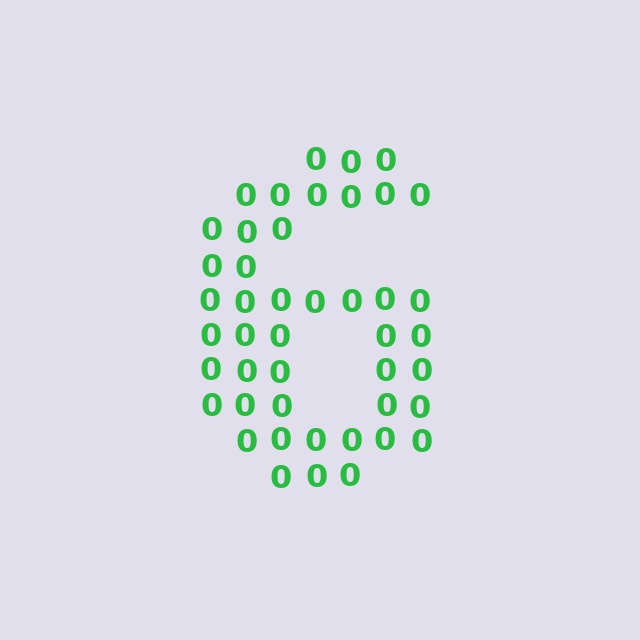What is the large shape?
The large shape is the digit 6.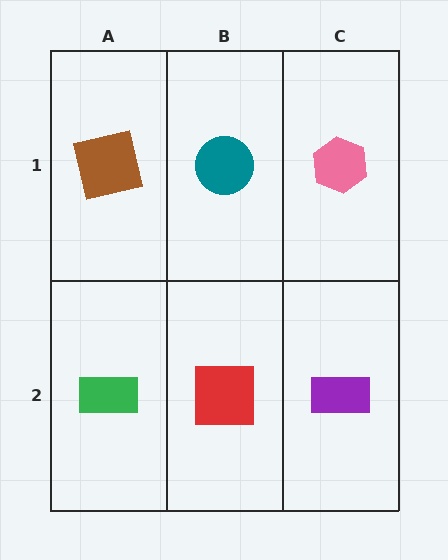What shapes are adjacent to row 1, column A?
A green rectangle (row 2, column A), a teal circle (row 1, column B).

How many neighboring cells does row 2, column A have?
2.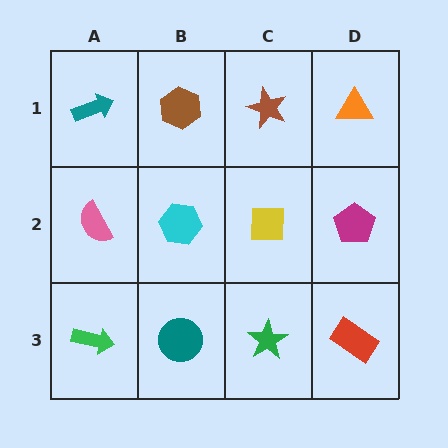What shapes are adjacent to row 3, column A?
A pink semicircle (row 2, column A), a teal circle (row 3, column B).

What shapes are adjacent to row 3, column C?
A yellow square (row 2, column C), a teal circle (row 3, column B), a red rectangle (row 3, column D).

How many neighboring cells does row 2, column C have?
4.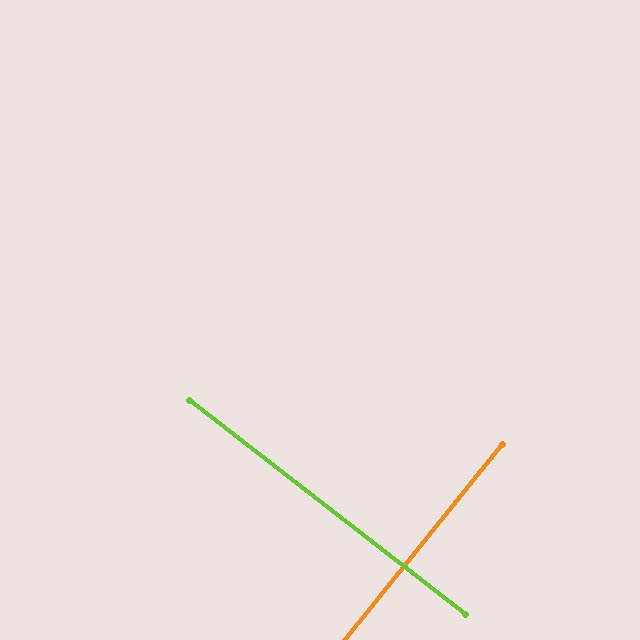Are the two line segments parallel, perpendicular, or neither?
Perpendicular — they meet at approximately 89°.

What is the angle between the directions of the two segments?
Approximately 89 degrees.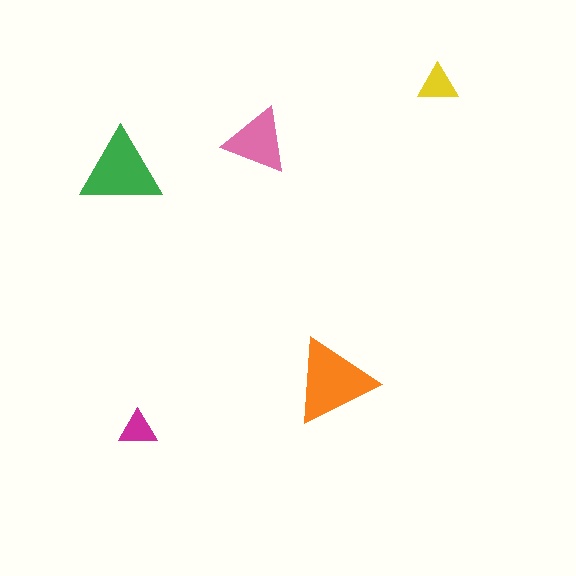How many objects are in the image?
There are 5 objects in the image.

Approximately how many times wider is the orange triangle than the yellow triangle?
About 2 times wider.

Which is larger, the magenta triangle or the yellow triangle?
The yellow one.